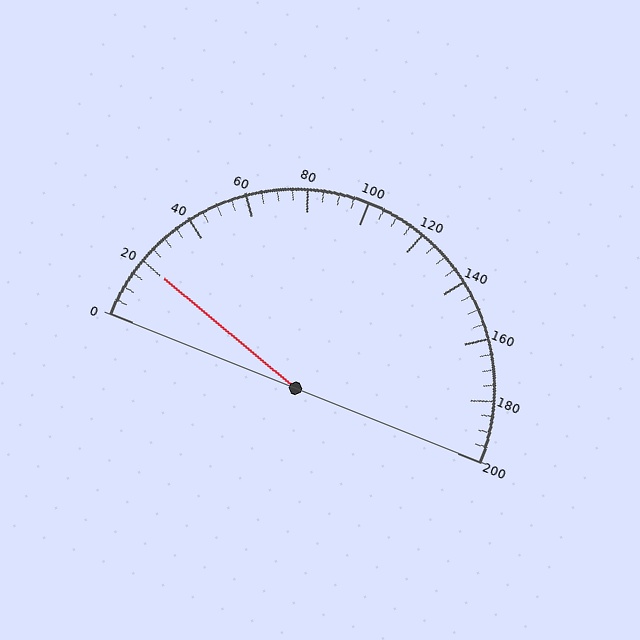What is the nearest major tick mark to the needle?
The nearest major tick mark is 20.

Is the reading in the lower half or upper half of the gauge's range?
The reading is in the lower half of the range (0 to 200).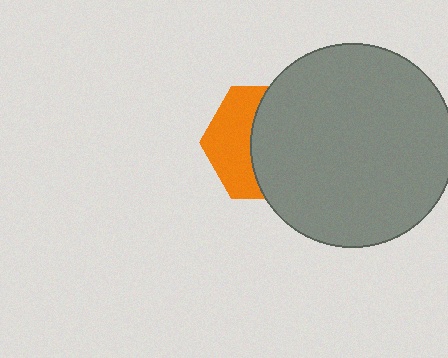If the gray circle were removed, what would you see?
You would see the complete orange hexagon.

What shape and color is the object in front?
The object in front is a gray circle.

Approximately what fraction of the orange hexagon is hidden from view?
Roughly 59% of the orange hexagon is hidden behind the gray circle.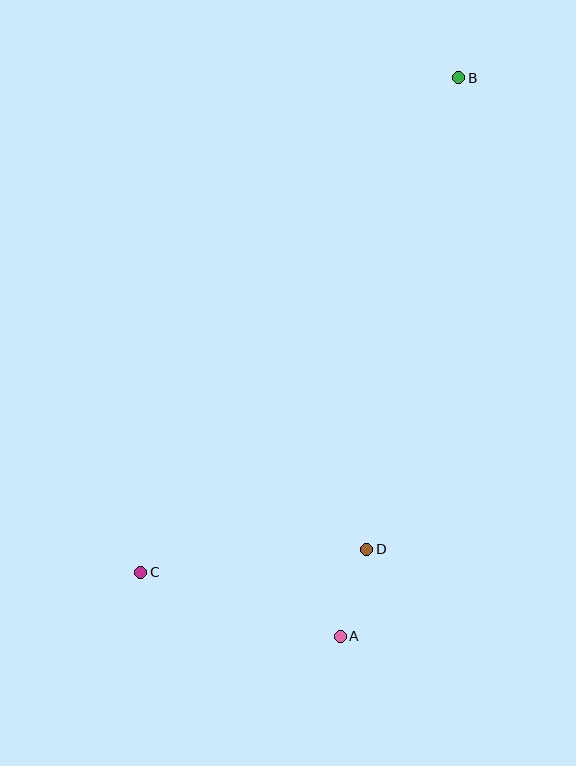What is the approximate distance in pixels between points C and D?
The distance between C and D is approximately 227 pixels.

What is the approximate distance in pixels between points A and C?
The distance between A and C is approximately 210 pixels.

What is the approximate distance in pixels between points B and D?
The distance between B and D is approximately 480 pixels.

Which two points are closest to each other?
Points A and D are closest to each other.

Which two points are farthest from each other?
Points B and C are farthest from each other.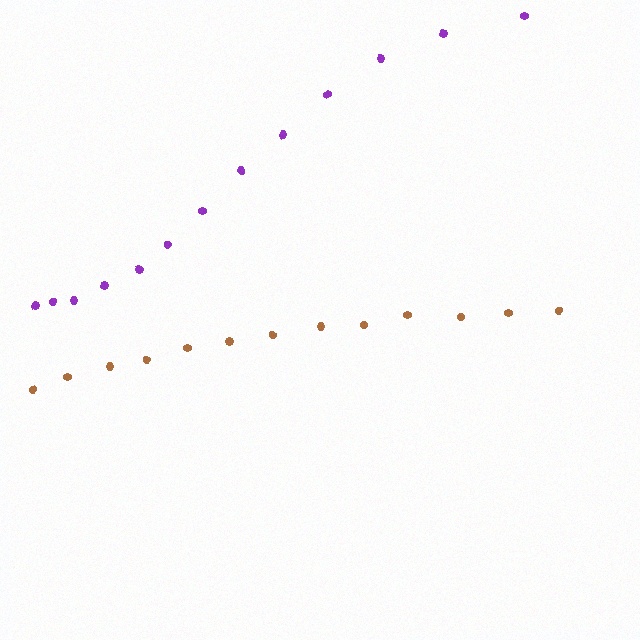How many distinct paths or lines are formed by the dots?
There are 2 distinct paths.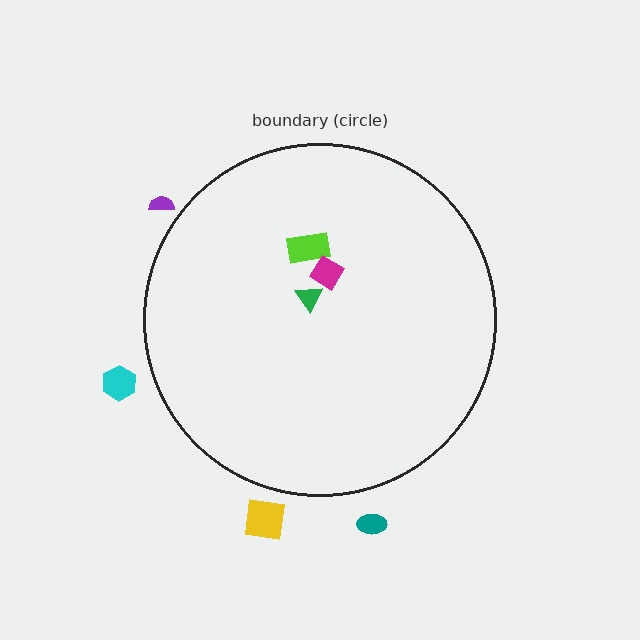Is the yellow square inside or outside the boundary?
Outside.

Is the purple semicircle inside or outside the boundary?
Outside.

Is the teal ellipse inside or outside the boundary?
Outside.